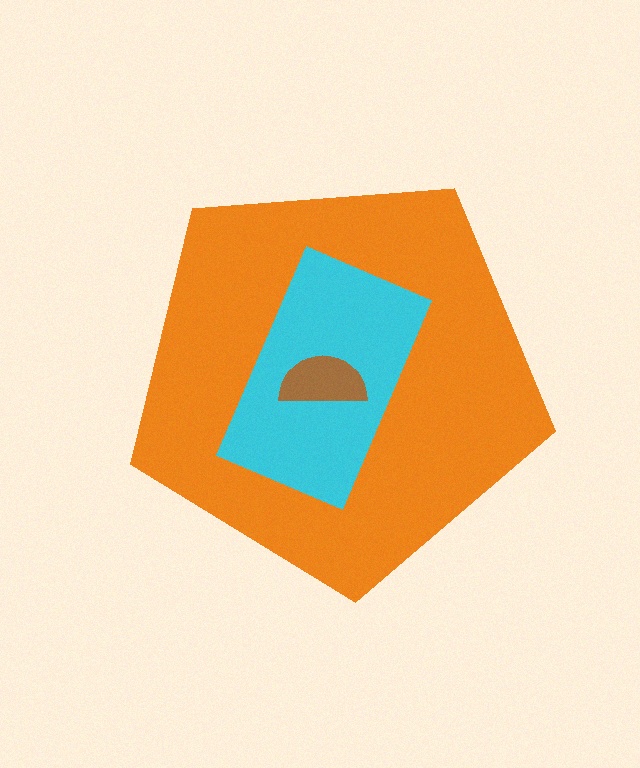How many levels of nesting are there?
3.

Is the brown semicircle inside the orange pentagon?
Yes.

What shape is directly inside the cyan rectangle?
The brown semicircle.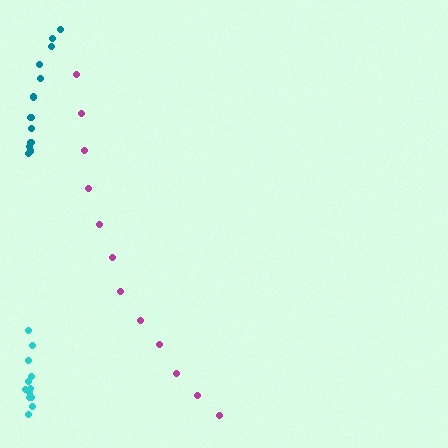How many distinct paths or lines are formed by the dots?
There are 3 distinct paths.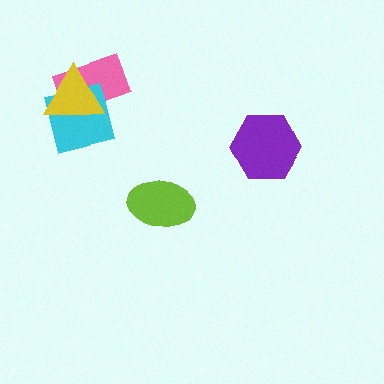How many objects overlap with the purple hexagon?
0 objects overlap with the purple hexagon.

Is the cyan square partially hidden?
Yes, it is partially covered by another shape.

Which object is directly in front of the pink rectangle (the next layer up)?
The cyan square is directly in front of the pink rectangle.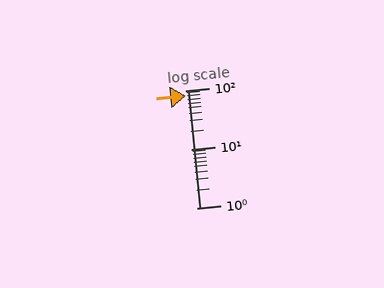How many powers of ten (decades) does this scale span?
The scale spans 2 decades, from 1 to 100.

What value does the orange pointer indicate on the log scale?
The pointer indicates approximately 82.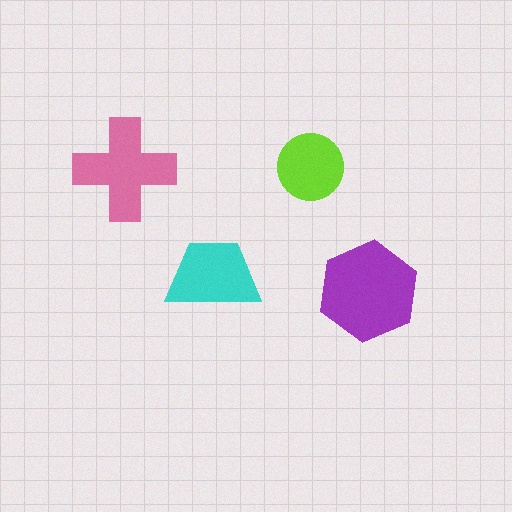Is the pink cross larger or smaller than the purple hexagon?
Smaller.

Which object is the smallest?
The lime circle.